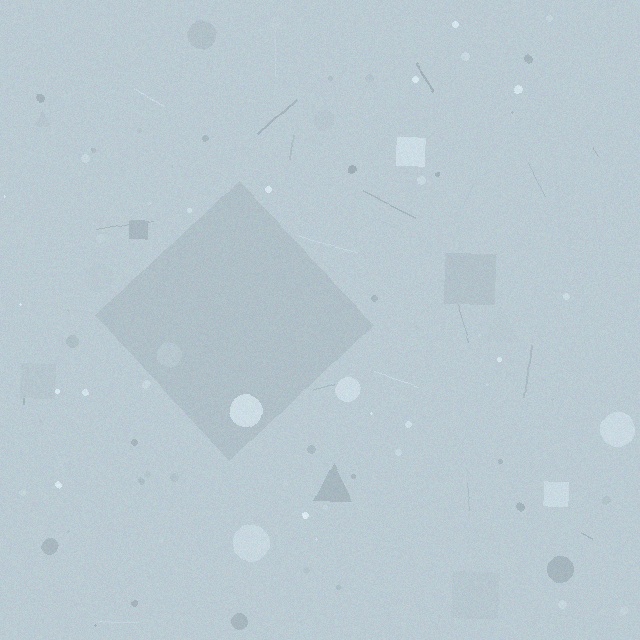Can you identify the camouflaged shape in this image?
The camouflaged shape is a diamond.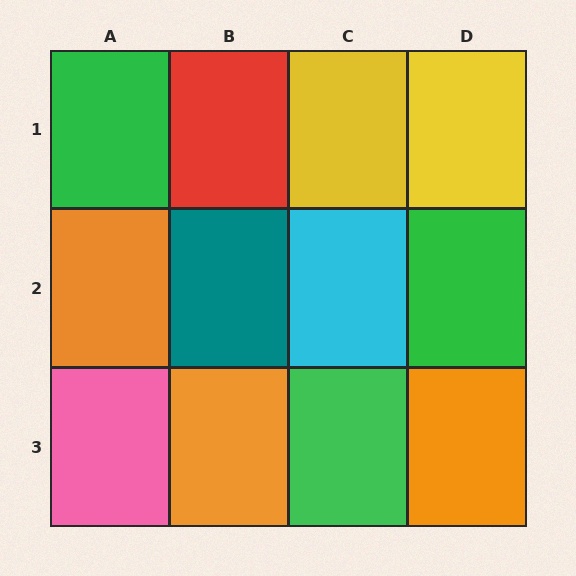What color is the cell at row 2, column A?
Orange.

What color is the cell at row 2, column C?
Cyan.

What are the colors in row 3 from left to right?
Pink, orange, green, orange.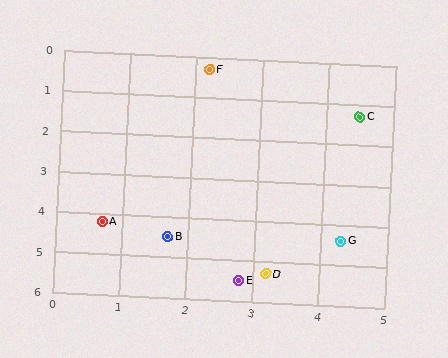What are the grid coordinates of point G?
Point G is at approximately (4.3, 4.4).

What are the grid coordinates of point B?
Point B is at approximately (1.7, 4.5).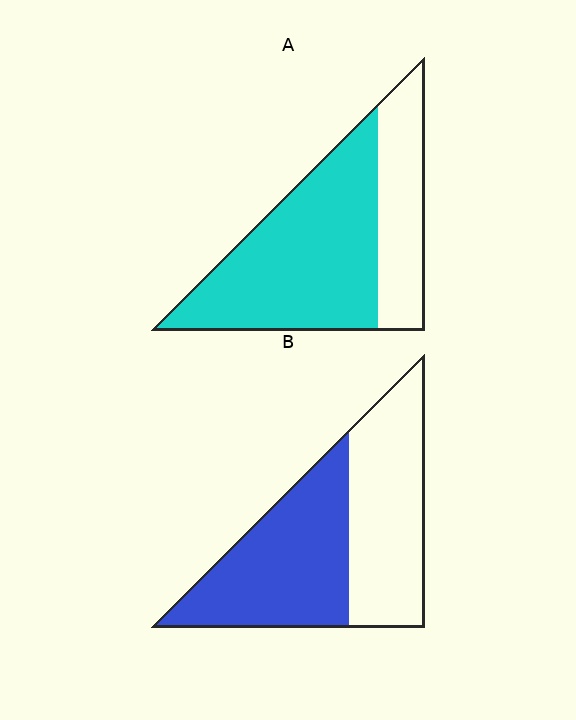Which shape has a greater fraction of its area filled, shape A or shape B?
Shape A.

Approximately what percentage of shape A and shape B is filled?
A is approximately 70% and B is approximately 50%.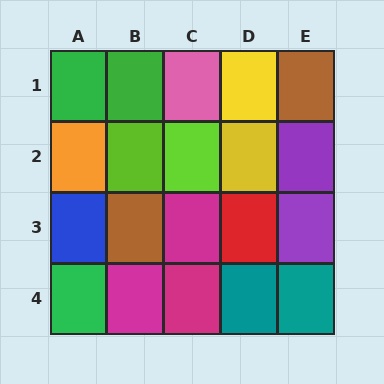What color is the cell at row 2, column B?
Lime.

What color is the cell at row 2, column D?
Yellow.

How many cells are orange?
1 cell is orange.